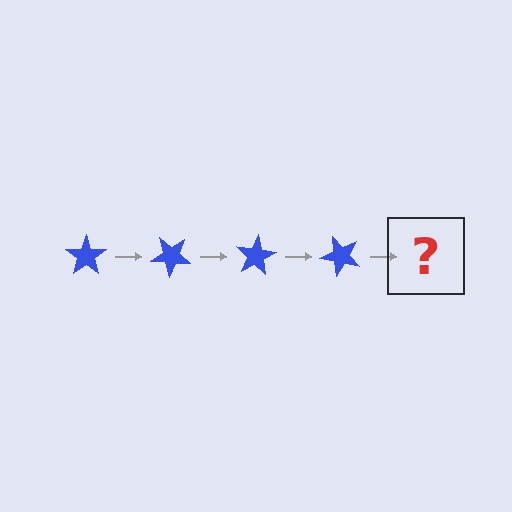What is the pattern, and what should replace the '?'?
The pattern is that the star rotates 40 degrees each step. The '?' should be a blue star rotated 160 degrees.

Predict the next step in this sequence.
The next step is a blue star rotated 160 degrees.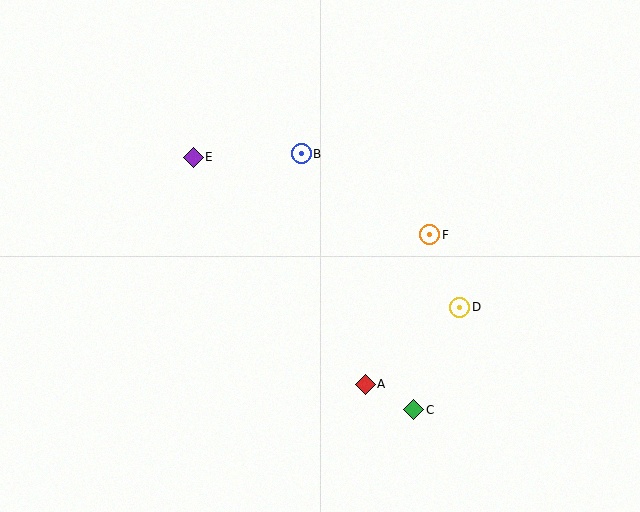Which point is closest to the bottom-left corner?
Point A is closest to the bottom-left corner.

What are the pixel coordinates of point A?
Point A is at (365, 384).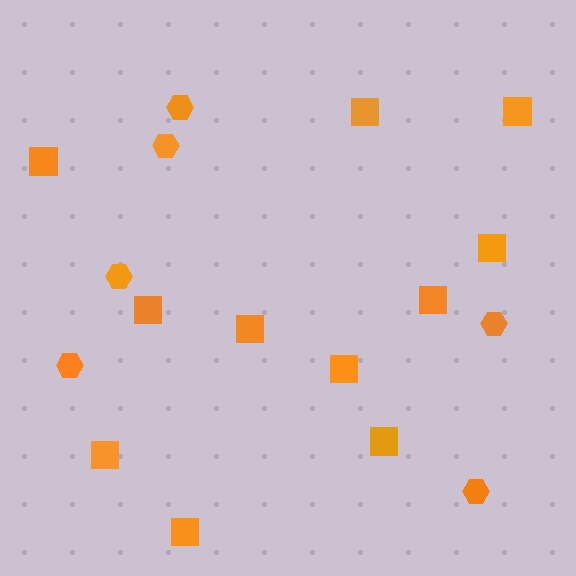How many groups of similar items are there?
There are 2 groups: one group of hexagons (6) and one group of squares (11).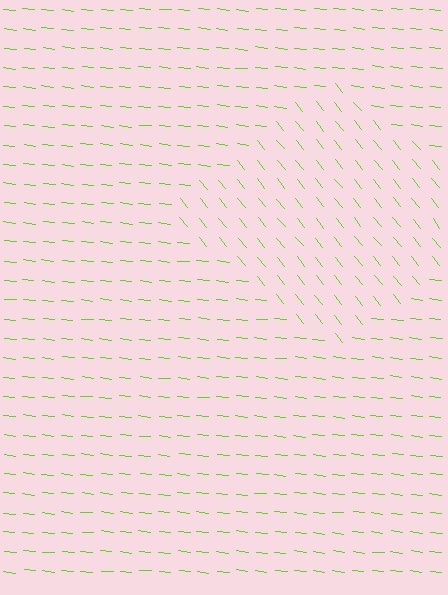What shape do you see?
I see a diamond.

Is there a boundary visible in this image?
Yes, there is a texture boundary formed by a change in line orientation.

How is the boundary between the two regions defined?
The boundary is defined purely by a change in line orientation (approximately 45 degrees difference). All lines are the same color and thickness.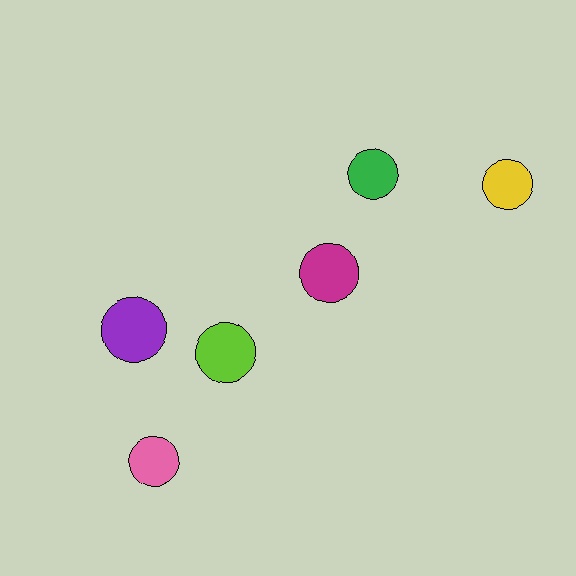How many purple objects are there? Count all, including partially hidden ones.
There is 1 purple object.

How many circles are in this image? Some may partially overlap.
There are 6 circles.